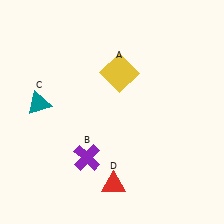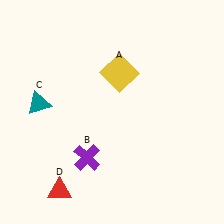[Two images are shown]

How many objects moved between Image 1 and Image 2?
1 object moved between the two images.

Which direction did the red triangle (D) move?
The red triangle (D) moved left.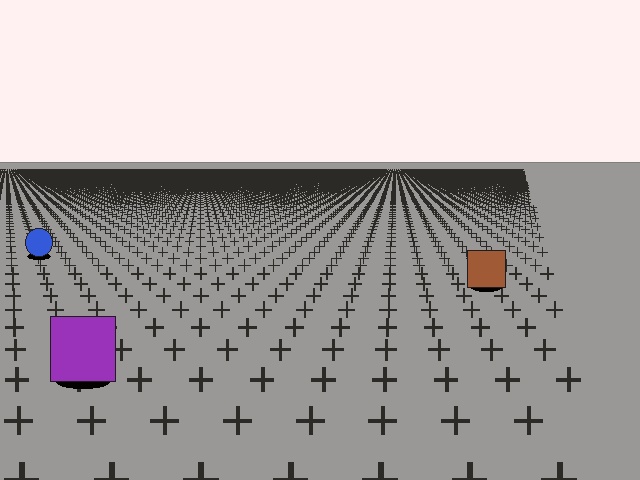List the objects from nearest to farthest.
From nearest to farthest: the purple square, the brown square, the blue circle.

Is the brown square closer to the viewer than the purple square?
No. The purple square is closer — you can tell from the texture gradient: the ground texture is coarser near it.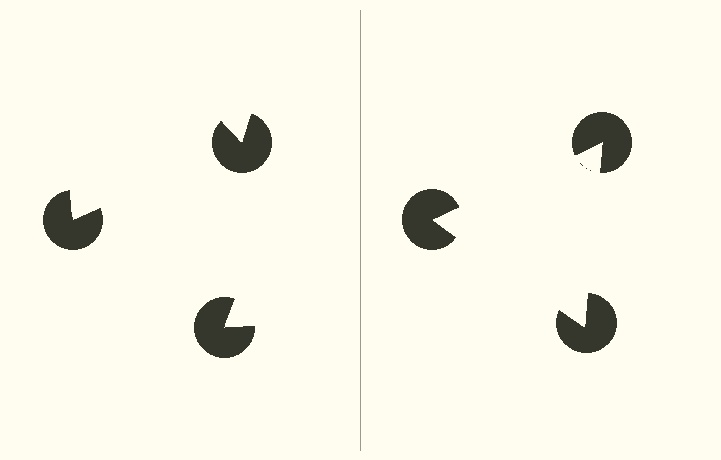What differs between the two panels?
The pac-man discs are positioned identically on both sides; only the wedge orientations differ. On the right they align to a triangle; on the left they are misaligned.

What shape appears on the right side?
An illusory triangle.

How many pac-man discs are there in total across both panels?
6 — 3 on each side.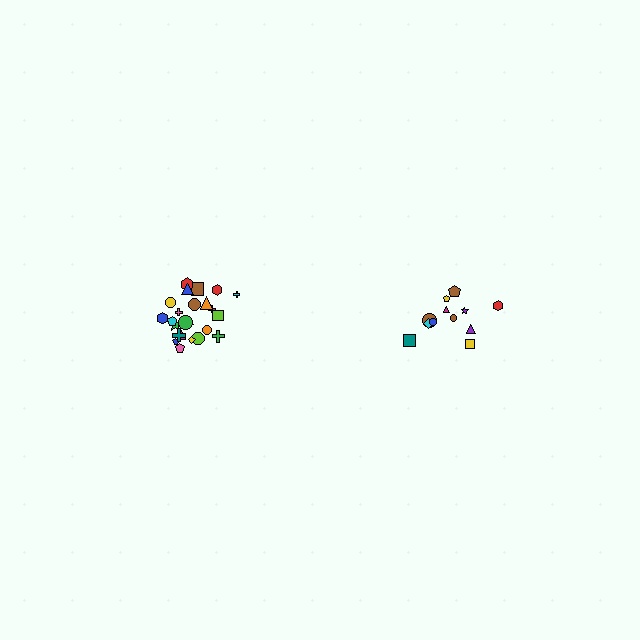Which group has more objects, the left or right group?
The left group.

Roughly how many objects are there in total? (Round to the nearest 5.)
Roughly 35 objects in total.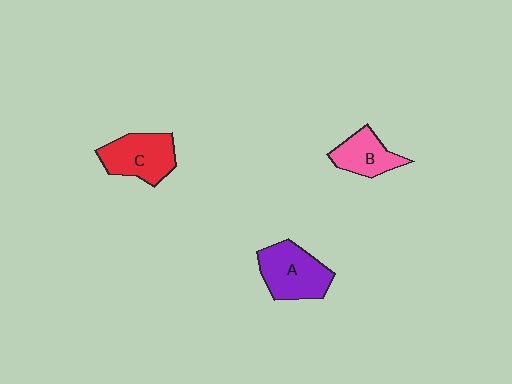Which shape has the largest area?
Shape A (purple).